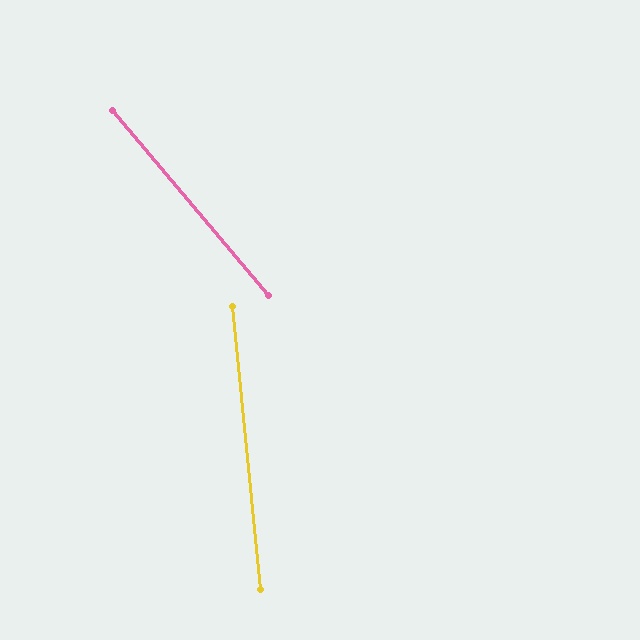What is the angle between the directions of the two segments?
Approximately 35 degrees.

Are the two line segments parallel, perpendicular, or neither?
Neither parallel nor perpendicular — they differ by about 35°.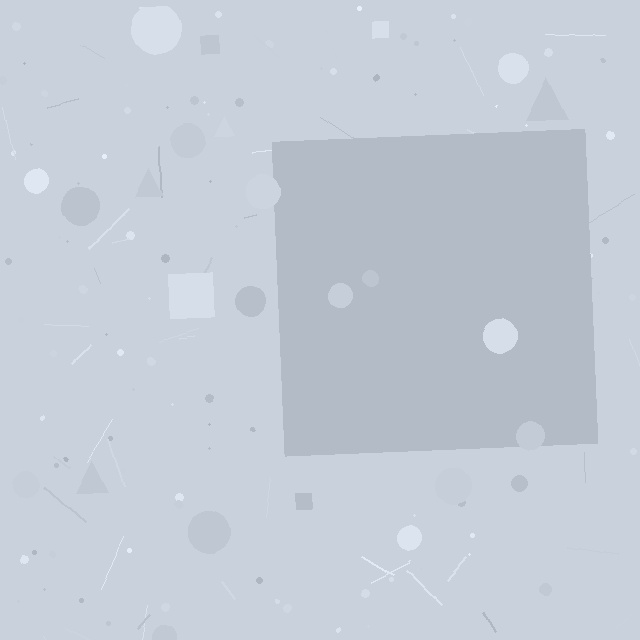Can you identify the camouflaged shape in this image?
The camouflaged shape is a square.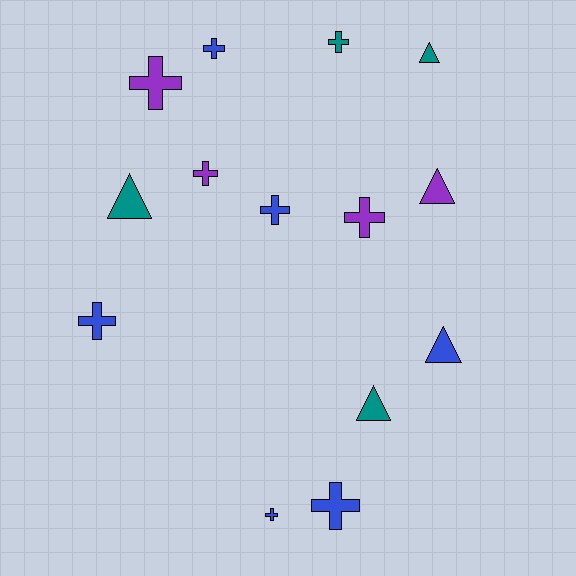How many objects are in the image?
There are 14 objects.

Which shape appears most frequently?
Cross, with 9 objects.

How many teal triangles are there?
There are 3 teal triangles.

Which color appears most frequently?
Blue, with 6 objects.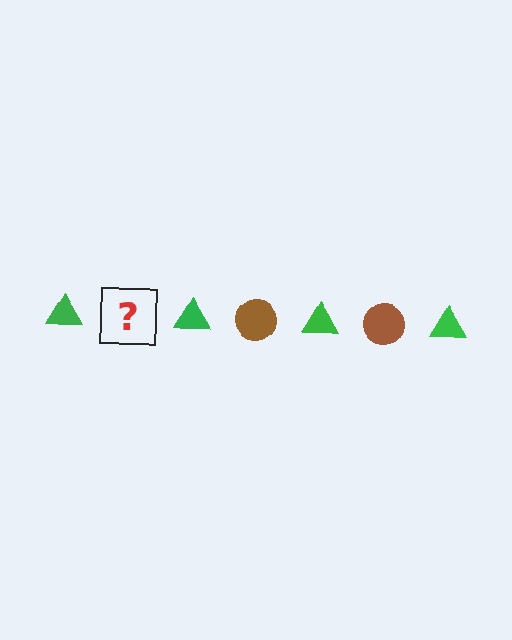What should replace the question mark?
The question mark should be replaced with a brown circle.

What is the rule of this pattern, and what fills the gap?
The rule is that the pattern alternates between green triangle and brown circle. The gap should be filled with a brown circle.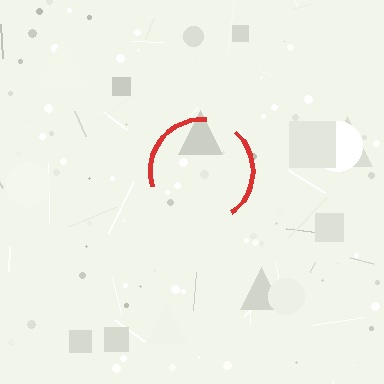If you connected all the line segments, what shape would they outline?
They would outline a circle.